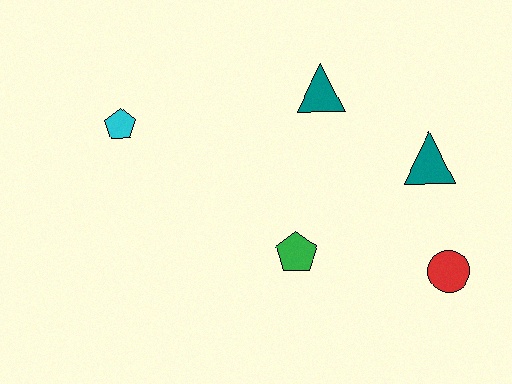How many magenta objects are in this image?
There are no magenta objects.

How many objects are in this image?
There are 5 objects.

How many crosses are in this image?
There are no crosses.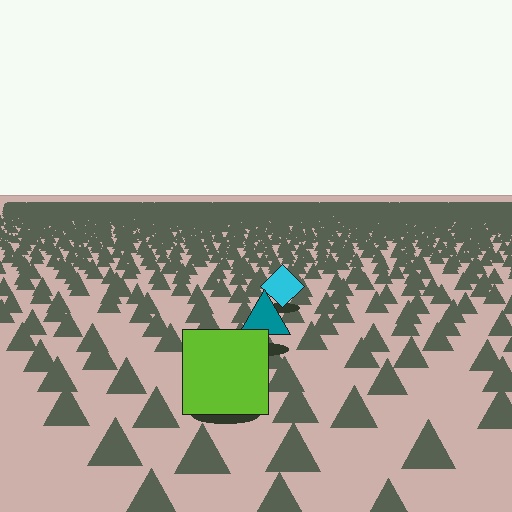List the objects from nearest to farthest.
From nearest to farthest: the lime square, the teal triangle, the cyan diamond.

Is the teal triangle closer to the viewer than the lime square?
No. The lime square is closer — you can tell from the texture gradient: the ground texture is coarser near it.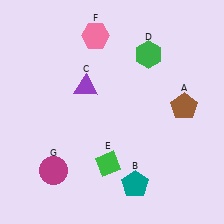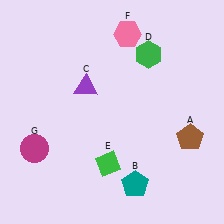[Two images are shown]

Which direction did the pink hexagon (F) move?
The pink hexagon (F) moved right.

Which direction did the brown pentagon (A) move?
The brown pentagon (A) moved down.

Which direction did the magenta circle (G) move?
The magenta circle (G) moved up.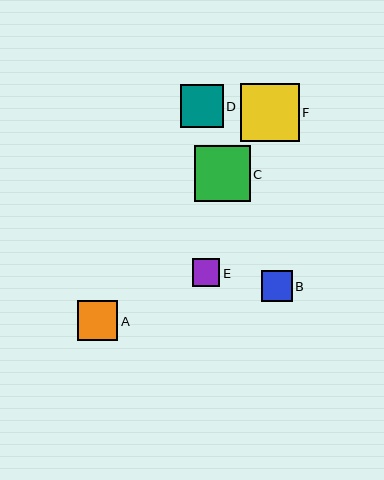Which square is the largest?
Square F is the largest with a size of approximately 59 pixels.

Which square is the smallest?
Square E is the smallest with a size of approximately 28 pixels.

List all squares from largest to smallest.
From largest to smallest: F, C, D, A, B, E.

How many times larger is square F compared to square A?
Square F is approximately 1.5 times the size of square A.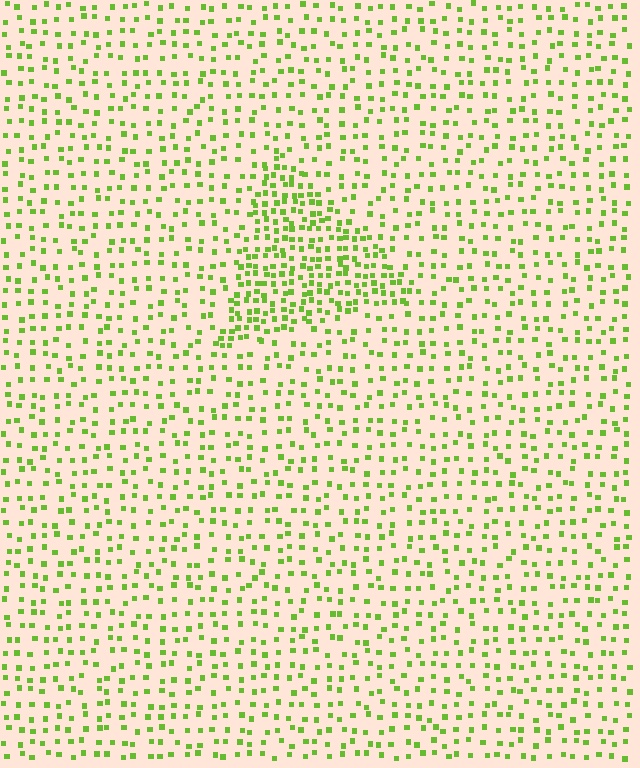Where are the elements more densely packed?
The elements are more densely packed inside the triangle boundary.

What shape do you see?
I see a triangle.